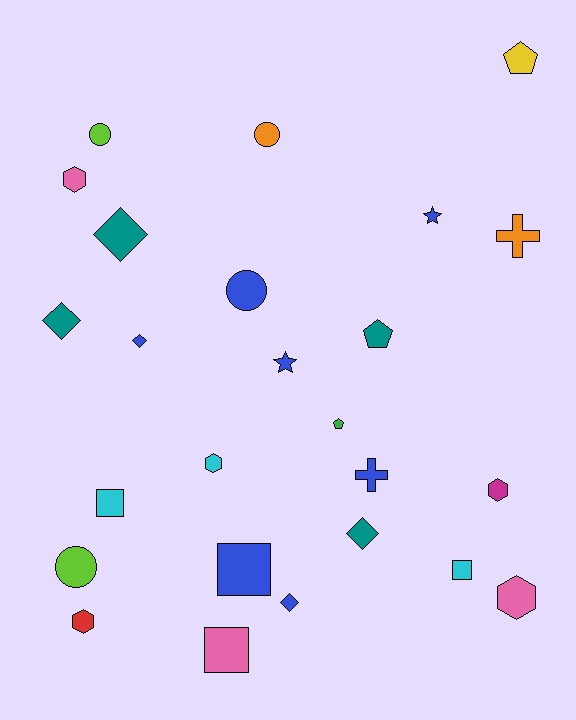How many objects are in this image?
There are 25 objects.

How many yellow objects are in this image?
There is 1 yellow object.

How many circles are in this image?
There are 4 circles.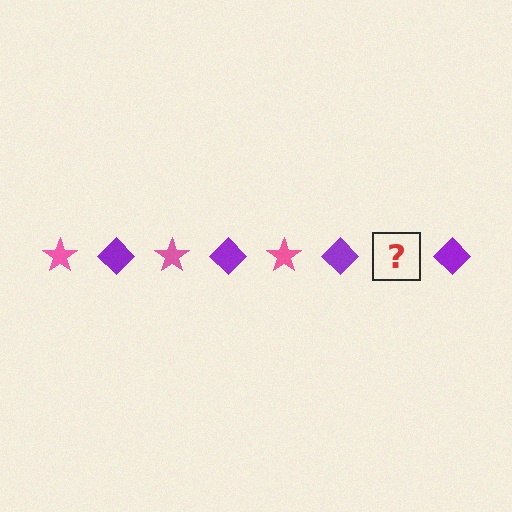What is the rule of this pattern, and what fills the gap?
The rule is that the pattern alternates between pink star and purple diamond. The gap should be filled with a pink star.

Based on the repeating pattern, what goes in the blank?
The blank should be a pink star.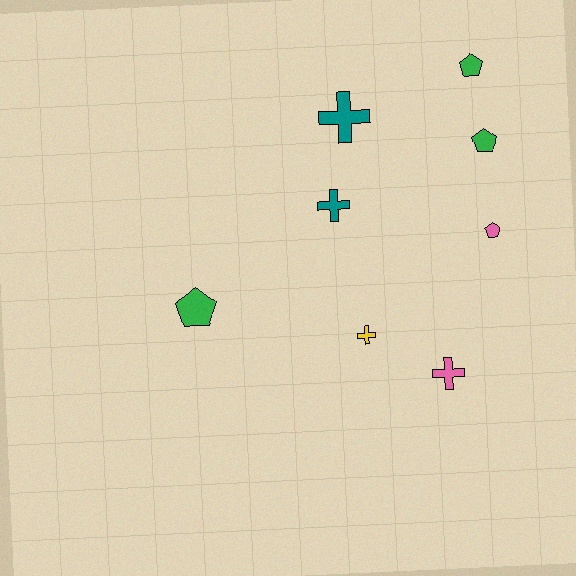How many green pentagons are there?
There are 3 green pentagons.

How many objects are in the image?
There are 8 objects.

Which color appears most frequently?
Green, with 3 objects.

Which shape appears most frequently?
Cross, with 4 objects.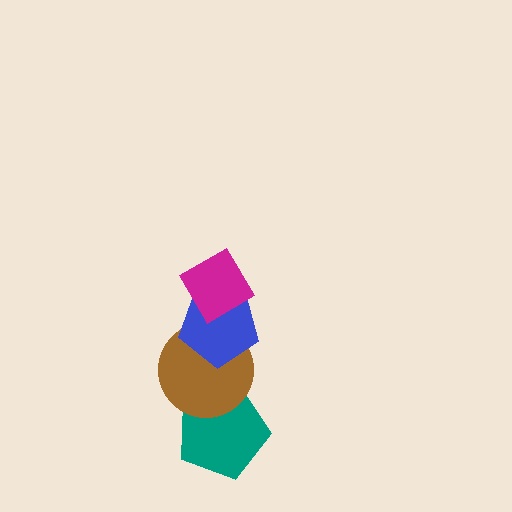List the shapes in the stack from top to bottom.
From top to bottom: the magenta diamond, the blue pentagon, the brown circle, the teal pentagon.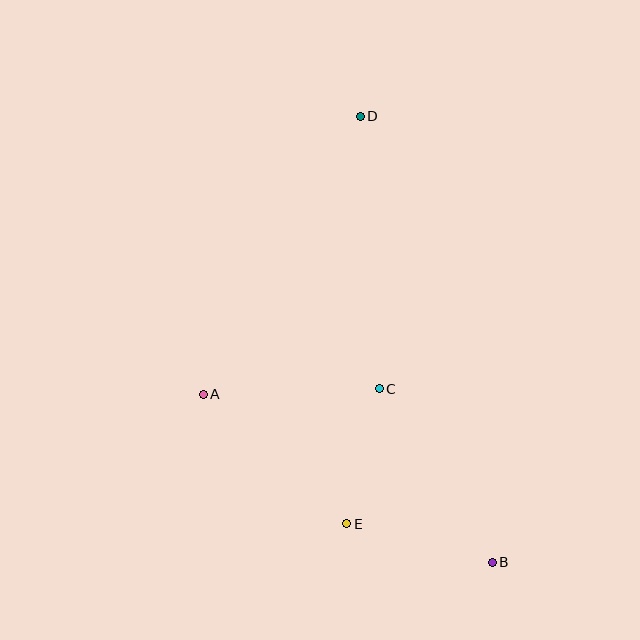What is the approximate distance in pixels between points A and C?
The distance between A and C is approximately 176 pixels.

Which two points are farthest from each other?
Points B and D are farthest from each other.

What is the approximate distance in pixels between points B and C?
The distance between B and C is approximately 207 pixels.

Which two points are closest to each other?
Points C and E are closest to each other.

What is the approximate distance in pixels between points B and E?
The distance between B and E is approximately 151 pixels.